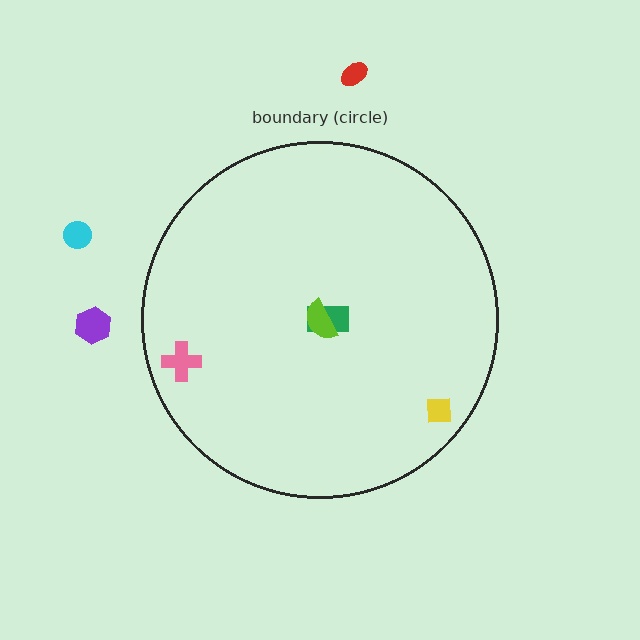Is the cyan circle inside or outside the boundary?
Outside.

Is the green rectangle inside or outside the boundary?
Inside.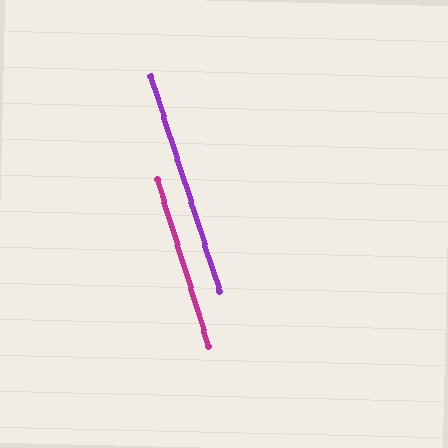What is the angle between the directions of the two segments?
Approximately 1 degree.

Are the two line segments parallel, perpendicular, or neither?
Parallel — their directions differ by only 0.7°.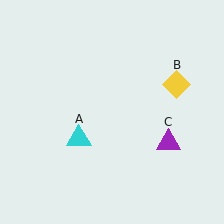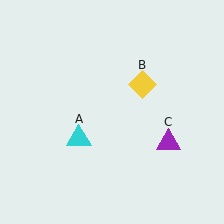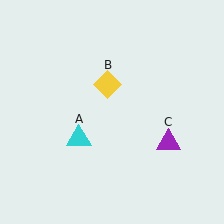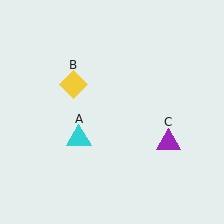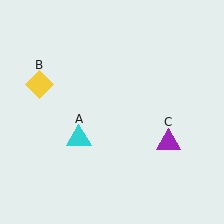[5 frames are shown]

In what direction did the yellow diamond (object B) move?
The yellow diamond (object B) moved left.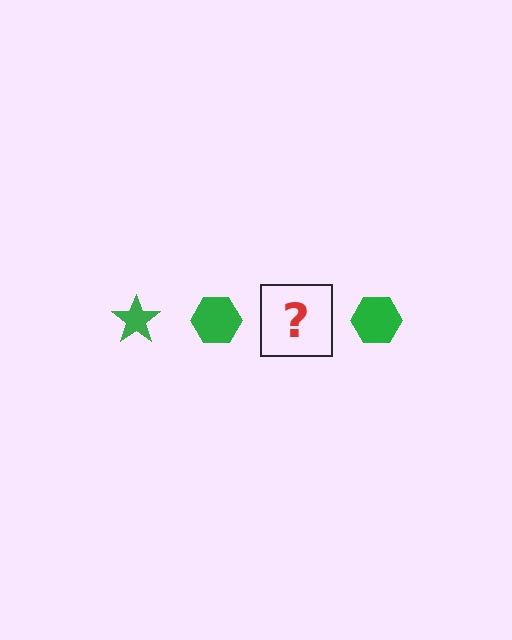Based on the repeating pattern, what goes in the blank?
The blank should be a green star.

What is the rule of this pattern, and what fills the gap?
The rule is that the pattern cycles through star, hexagon shapes in green. The gap should be filled with a green star.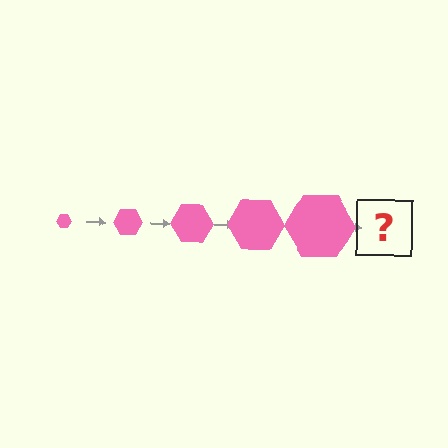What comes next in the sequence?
The next element should be a pink hexagon, larger than the previous one.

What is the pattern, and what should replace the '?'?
The pattern is that the hexagon gets progressively larger each step. The '?' should be a pink hexagon, larger than the previous one.